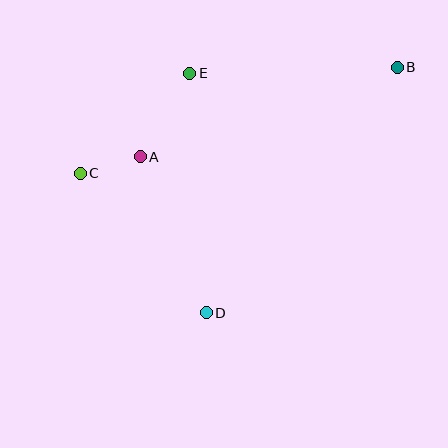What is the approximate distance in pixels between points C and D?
The distance between C and D is approximately 188 pixels.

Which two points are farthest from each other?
Points B and C are farthest from each other.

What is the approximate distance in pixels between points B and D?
The distance between B and D is approximately 311 pixels.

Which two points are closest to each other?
Points A and C are closest to each other.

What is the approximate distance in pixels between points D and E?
The distance between D and E is approximately 240 pixels.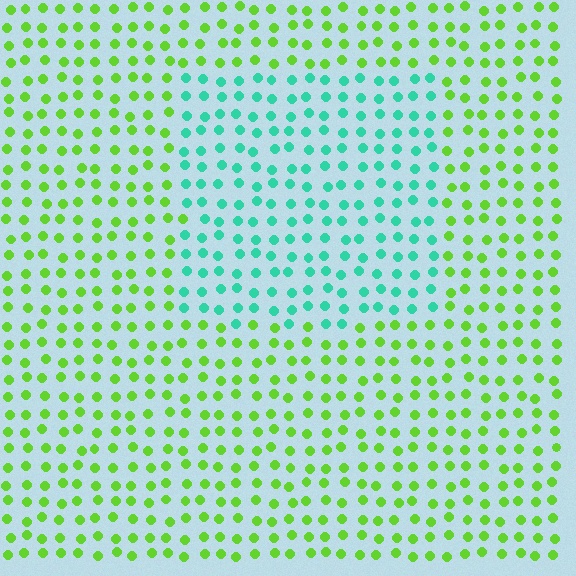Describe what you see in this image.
The image is filled with small lime elements in a uniform arrangement. A rectangle-shaped region is visible where the elements are tinted to a slightly different hue, forming a subtle color boundary.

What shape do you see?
I see a rectangle.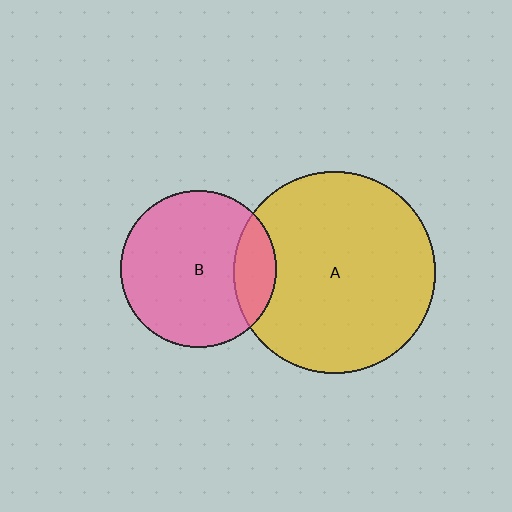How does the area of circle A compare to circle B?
Approximately 1.7 times.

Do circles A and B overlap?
Yes.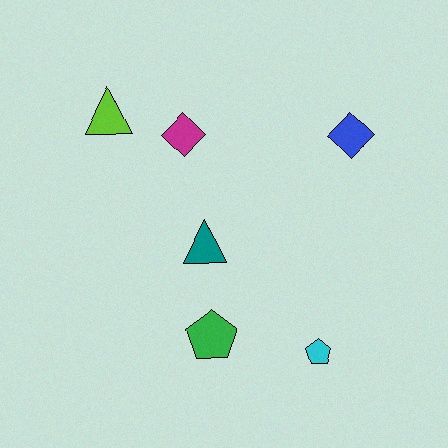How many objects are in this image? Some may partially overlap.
There are 6 objects.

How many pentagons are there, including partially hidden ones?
There are 2 pentagons.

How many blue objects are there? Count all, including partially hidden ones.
There is 1 blue object.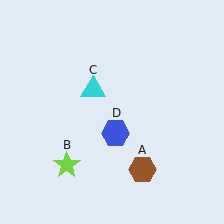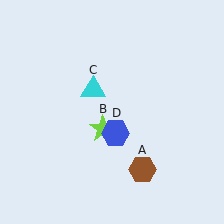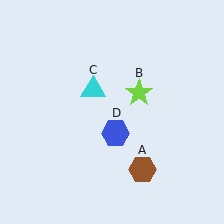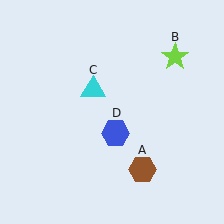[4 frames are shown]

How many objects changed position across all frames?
1 object changed position: lime star (object B).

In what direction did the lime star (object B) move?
The lime star (object B) moved up and to the right.